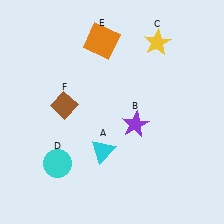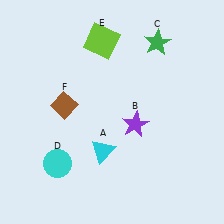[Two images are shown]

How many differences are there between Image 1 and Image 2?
There are 2 differences between the two images.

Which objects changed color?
C changed from yellow to green. E changed from orange to lime.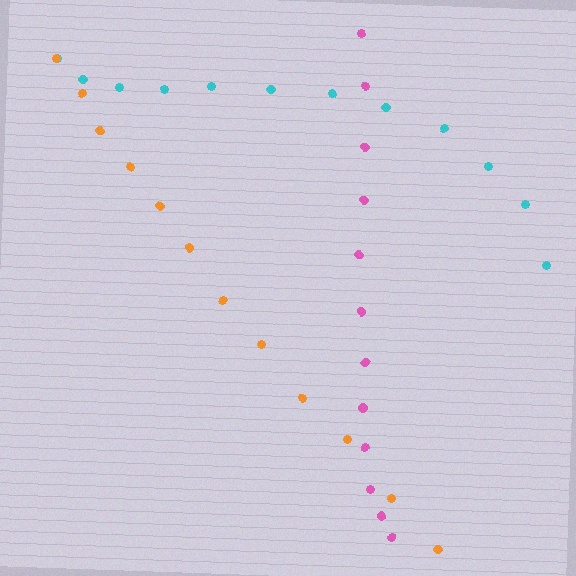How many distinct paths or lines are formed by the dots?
There are 3 distinct paths.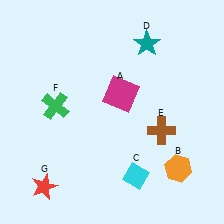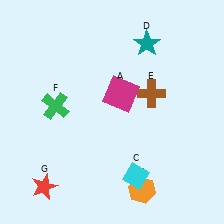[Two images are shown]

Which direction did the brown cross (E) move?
The brown cross (E) moved up.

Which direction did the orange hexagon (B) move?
The orange hexagon (B) moved left.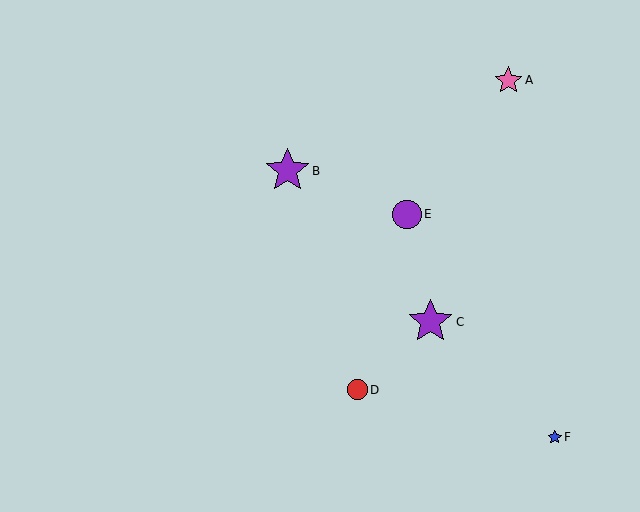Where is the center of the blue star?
The center of the blue star is at (555, 437).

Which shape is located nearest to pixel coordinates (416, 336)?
The purple star (labeled C) at (430, 322) is nearest to that location.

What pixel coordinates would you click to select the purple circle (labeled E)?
Click at (407, 214) to select the purple circle E.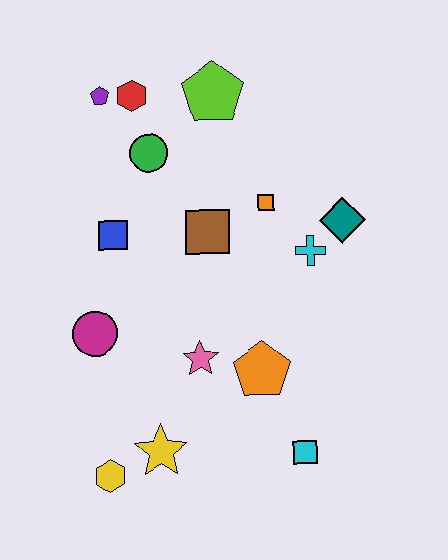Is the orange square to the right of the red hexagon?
Yes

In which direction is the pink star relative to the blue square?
The pink star is below the blue square.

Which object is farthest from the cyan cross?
The yellow hexagon is farthest from the cyan cross.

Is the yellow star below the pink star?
Yes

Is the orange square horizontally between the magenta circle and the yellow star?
No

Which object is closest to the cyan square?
The orange pentagon is closest to the cyan square.